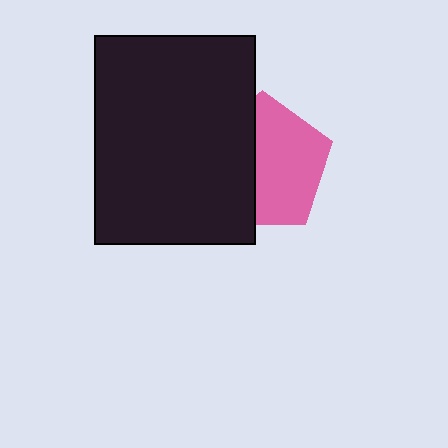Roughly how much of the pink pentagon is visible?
About half of it is visible (roughly 57%).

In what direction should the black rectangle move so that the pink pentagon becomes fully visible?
The black rectangle should move left. That is the shortest direction to clear the overlap and leave the pink pentagon fully visible.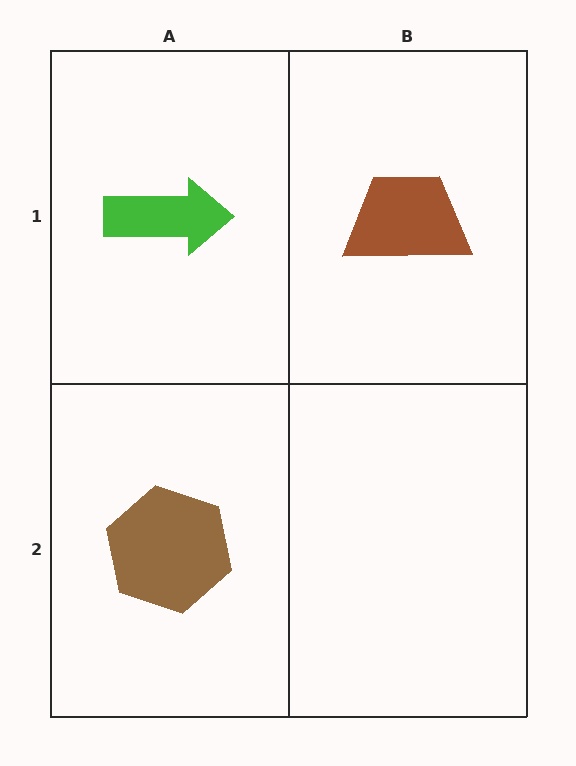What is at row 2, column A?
A brown hexagon.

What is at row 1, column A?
A green arrow.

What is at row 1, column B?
A brown trapezoid.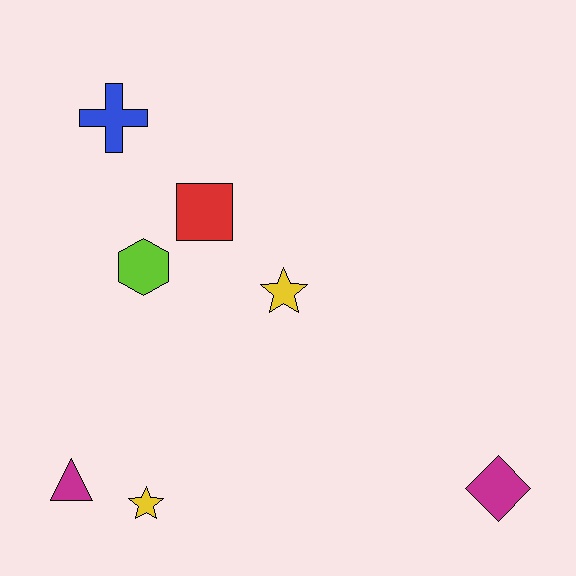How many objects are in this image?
There are 7 objects.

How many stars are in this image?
There are 2 stars.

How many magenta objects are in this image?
There are 2 magenta objects.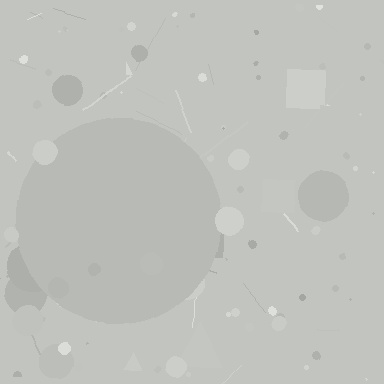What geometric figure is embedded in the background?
A circle is embedded in the background.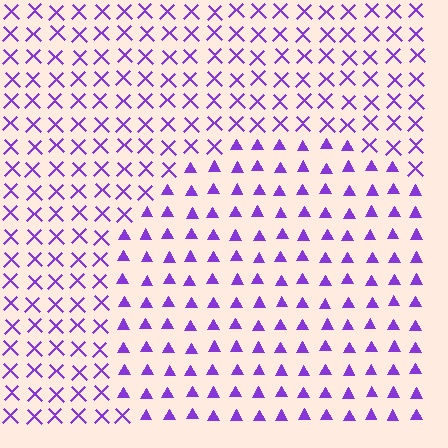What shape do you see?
I see a circle.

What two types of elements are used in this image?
The image uses triangles inside the circle region and X marks outside it.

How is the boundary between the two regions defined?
The boundary is defined by a change in element shape: triangles inside vs. X marks outside. All elements share the same color and spacing.